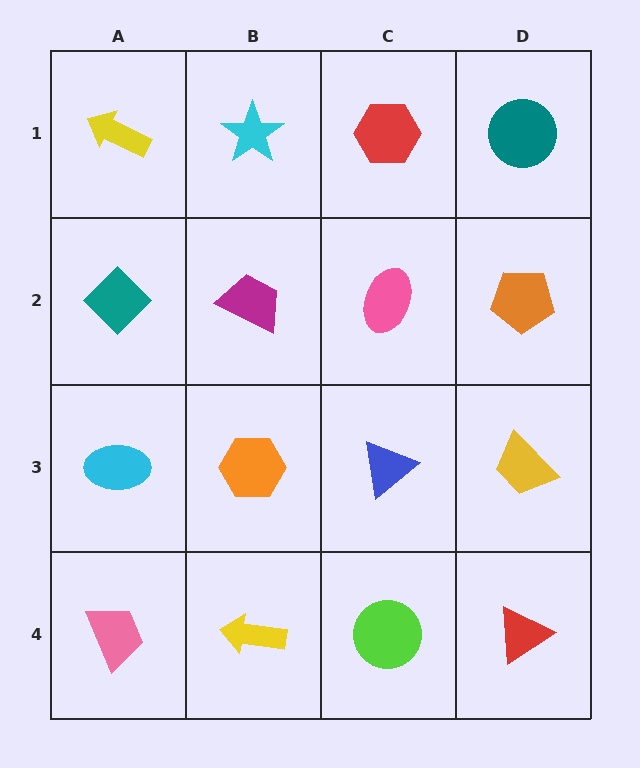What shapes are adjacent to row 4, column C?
A blue triangle (row 3, column C), a yellow arrow (row 4, column B), a red triangle (row 4, column D).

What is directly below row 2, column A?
A cyan ellipse.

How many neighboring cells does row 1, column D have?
2.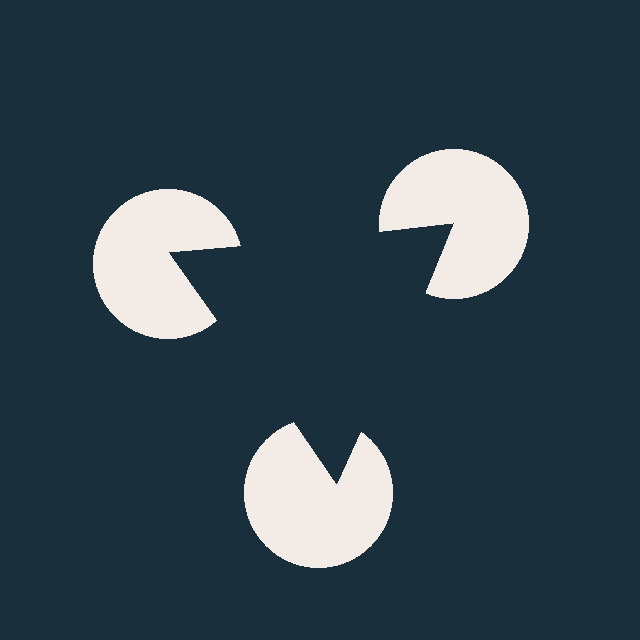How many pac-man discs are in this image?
There are 3 — one at each vertex of the illusory triangle.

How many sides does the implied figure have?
3 sides.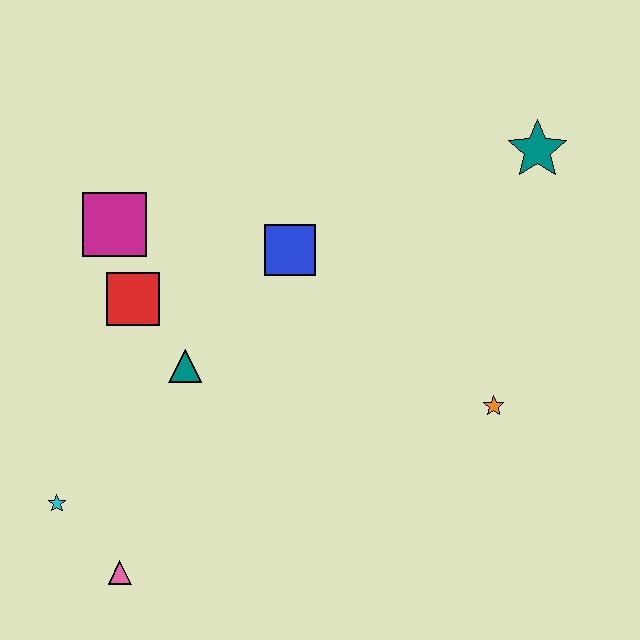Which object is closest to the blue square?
The teal triangle is closest to the blue square.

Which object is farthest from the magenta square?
The teal star is farthest from the magenta square.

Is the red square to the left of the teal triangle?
Yes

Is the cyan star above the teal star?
No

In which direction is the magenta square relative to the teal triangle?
The magenta square is above the teal triangle.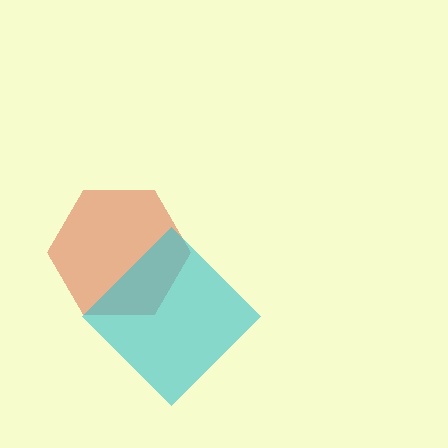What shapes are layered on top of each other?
The layered shapes are: a red hexagon, a cyan diamond.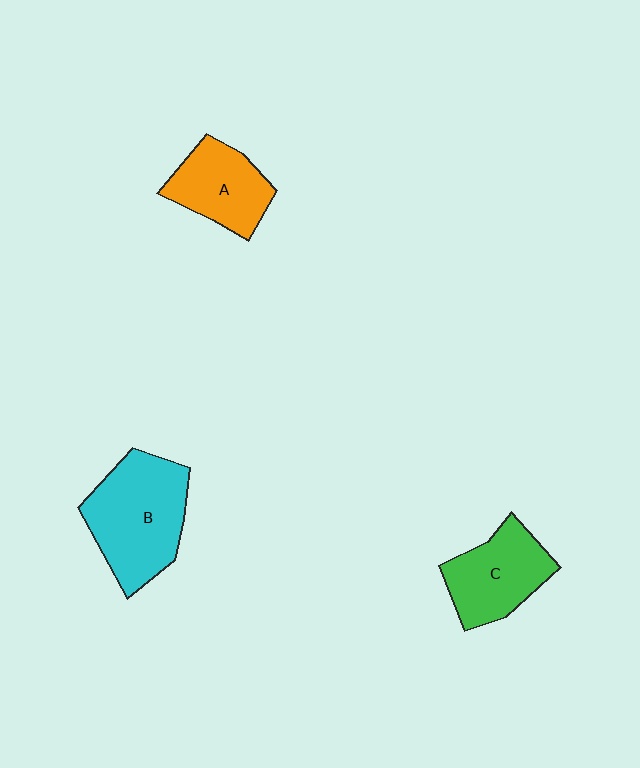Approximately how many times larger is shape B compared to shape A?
Approximately 1.5 times.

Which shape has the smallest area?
Shape A (orange).